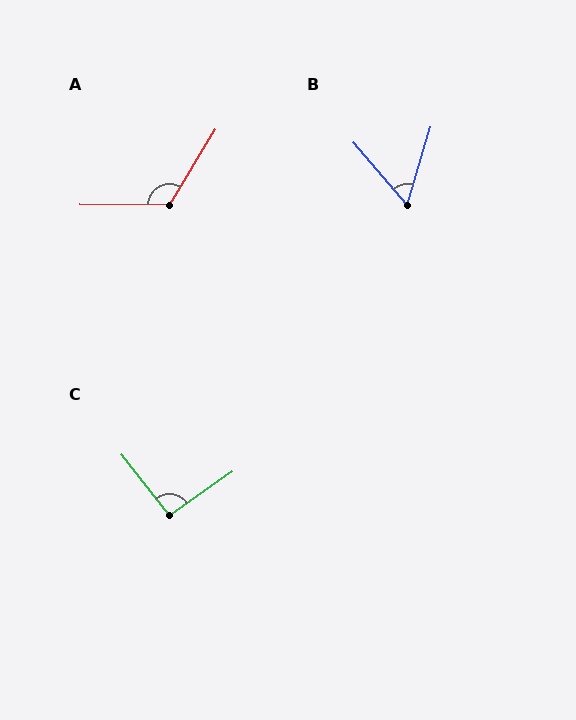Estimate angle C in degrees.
Approximately 93 degrees.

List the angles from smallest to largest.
B (57°), C (93°), A (121°).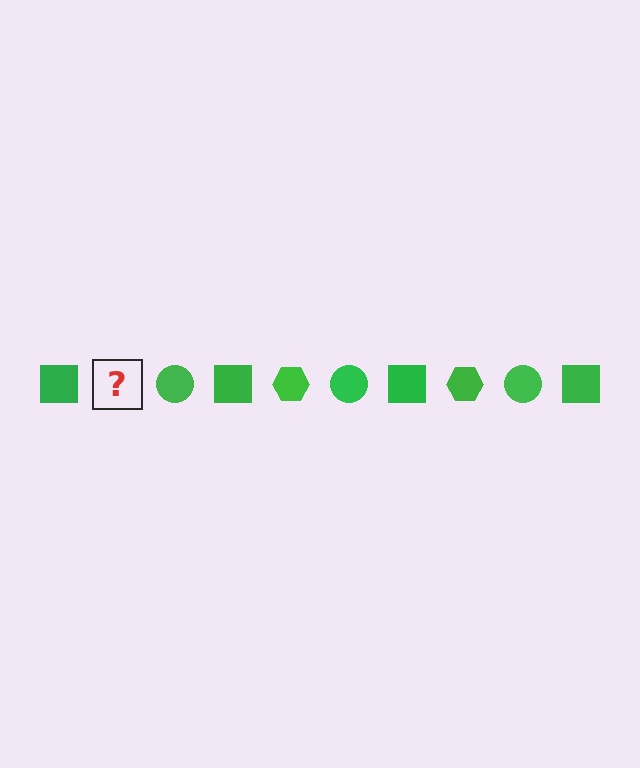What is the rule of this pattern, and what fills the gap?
The rule is that the pattern cycles through square, hexagon, circle shapes in green. The gap should be filled with a green hexagon.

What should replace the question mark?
The question mark should be replaced with a green hexagon.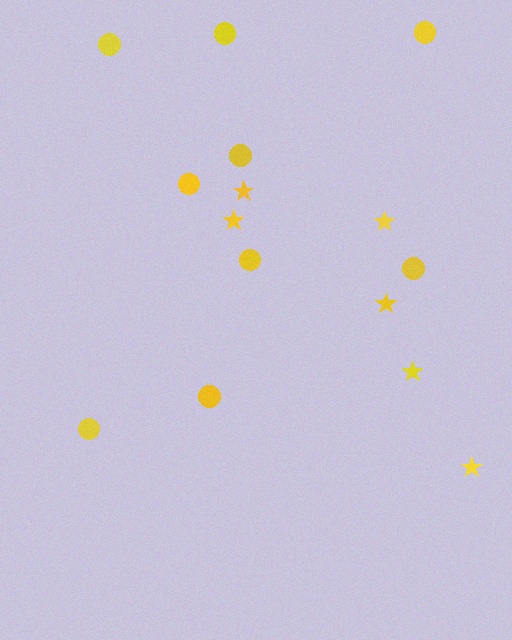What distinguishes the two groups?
There are 2 groups: one group of stars (6) and one group of circles (9).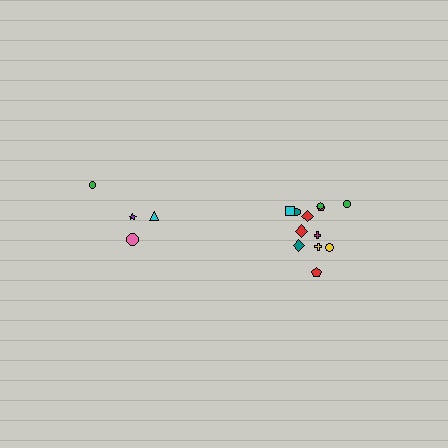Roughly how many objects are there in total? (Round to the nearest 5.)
Roughly 15 objects in total.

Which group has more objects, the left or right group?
The right group.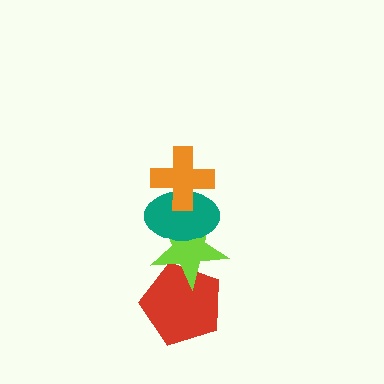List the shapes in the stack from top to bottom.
From top to bottom: the orange cross, the teal ellipse, the lime star, the red pentagon.